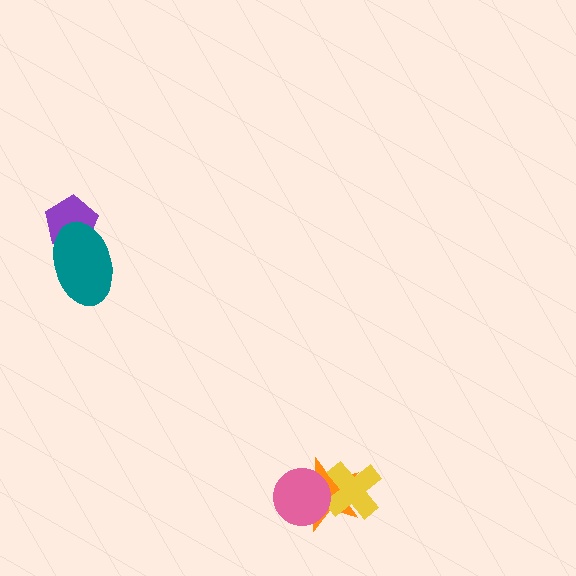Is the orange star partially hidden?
Yes, it is partially covered by another shape.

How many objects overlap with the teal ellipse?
1 object overlaps with the teal ellipse.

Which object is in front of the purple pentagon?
The teal ellipse is in front of the purple pentagon.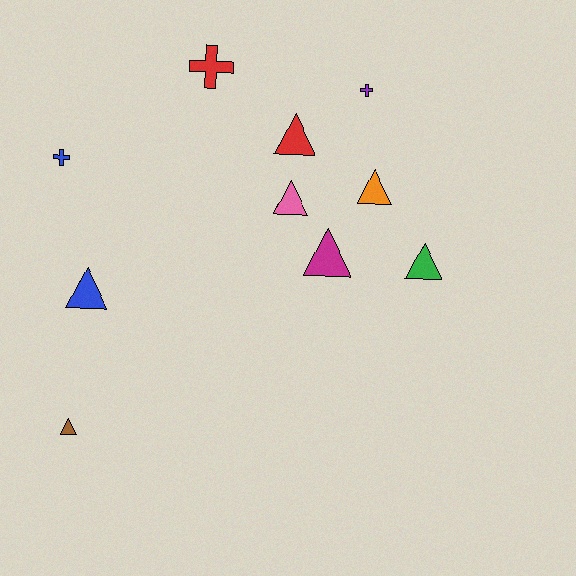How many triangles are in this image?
There are 7 triangles.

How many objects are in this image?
There are 10 objects.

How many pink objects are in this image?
There is 1 pink object.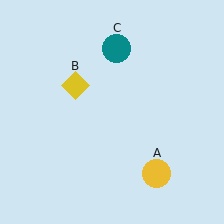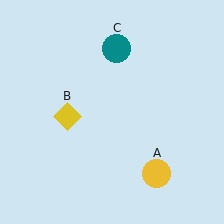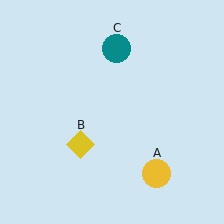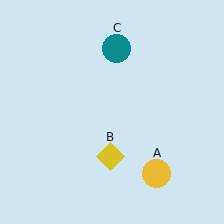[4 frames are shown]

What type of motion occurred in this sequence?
The yellow diamond (object B) rotated counterclockwise around the center of the scene.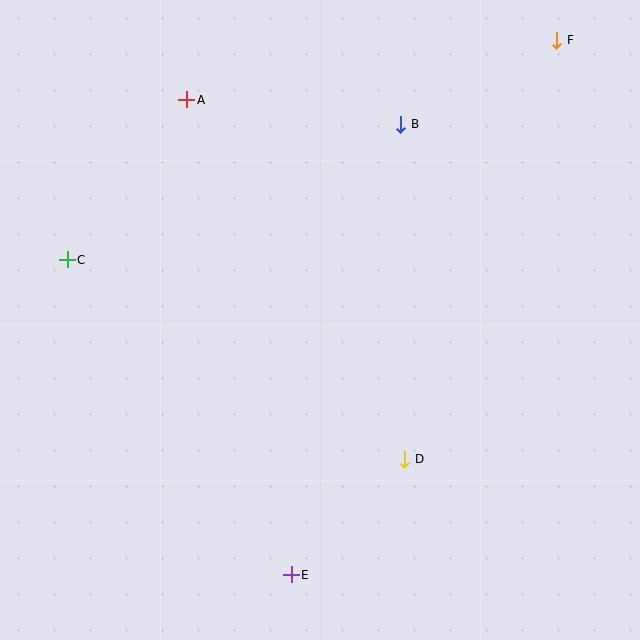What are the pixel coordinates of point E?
Point E is at (291, 575).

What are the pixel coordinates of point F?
Point F is at (557, 40).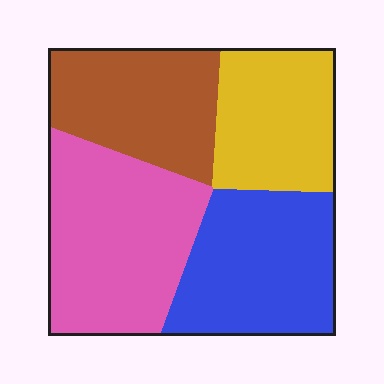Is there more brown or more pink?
Pink.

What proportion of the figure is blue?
Blue covers 26% of the figure.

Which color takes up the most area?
Pink, at roughly 30%.